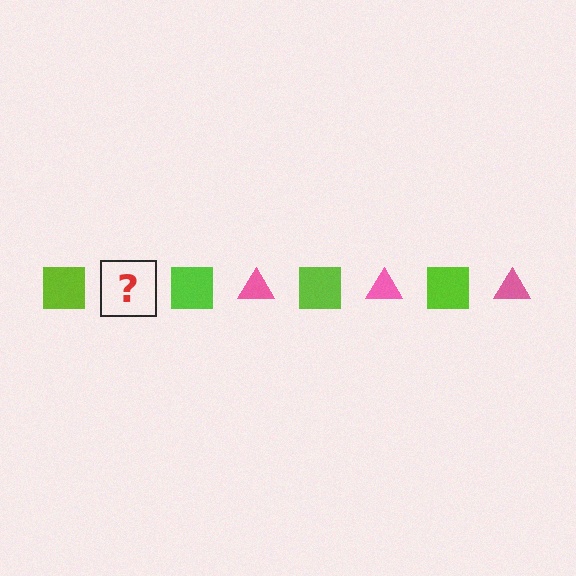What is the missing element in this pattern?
The missing element is a pink triangle.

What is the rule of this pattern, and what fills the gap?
The rule is that the pattern alternates between lime square and pink triangle. The gap should be filled with a pink triangle.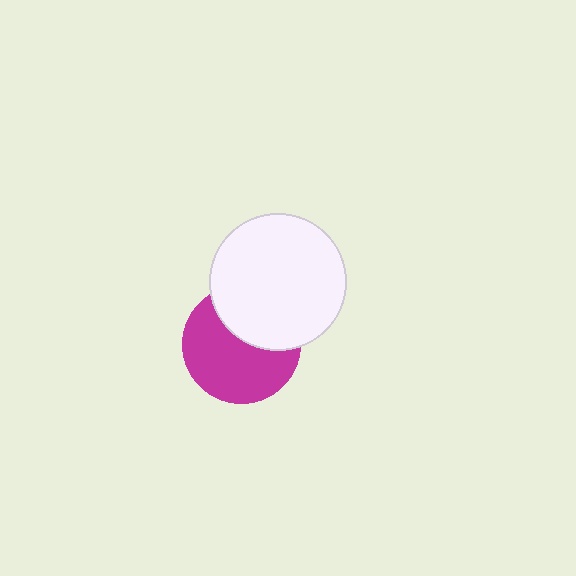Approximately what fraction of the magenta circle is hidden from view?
Roughly 37% of the magenta circle is hidden behind the white circle.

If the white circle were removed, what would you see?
You would see the complete magenta circle.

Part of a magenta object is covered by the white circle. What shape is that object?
It is a circle.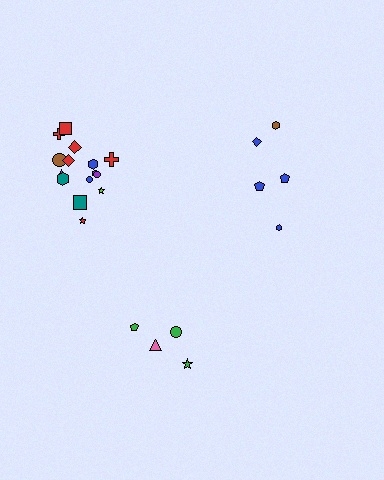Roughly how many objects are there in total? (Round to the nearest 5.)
Roughly 25 objects in total.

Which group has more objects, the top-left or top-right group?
The top-left group.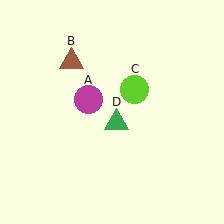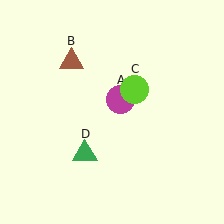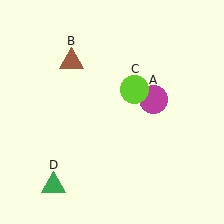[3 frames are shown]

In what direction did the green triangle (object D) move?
The green triangle (object D) moved down and to the left.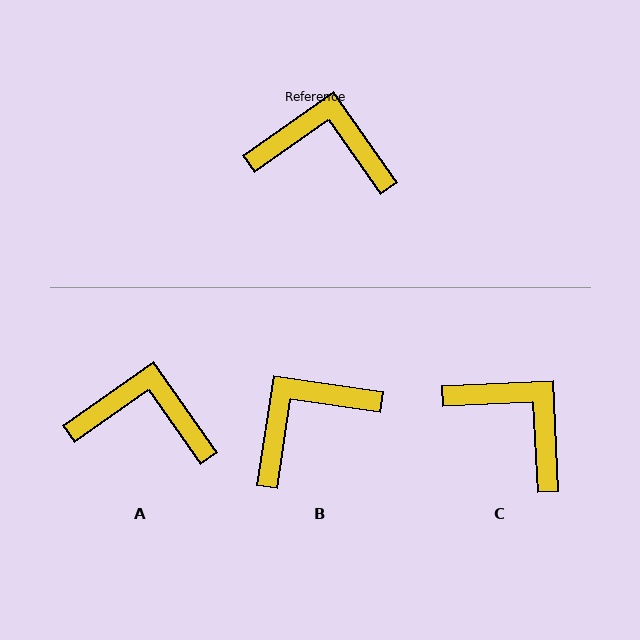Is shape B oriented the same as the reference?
No, it is off by about 46 degrees.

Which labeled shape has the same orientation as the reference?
A.